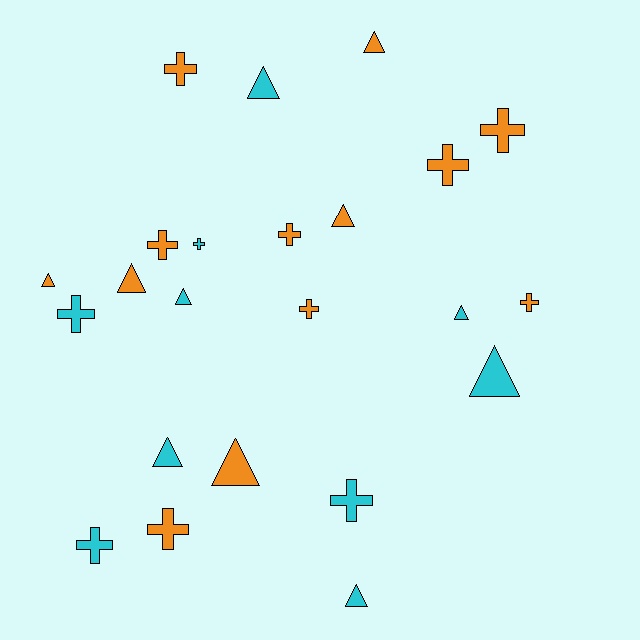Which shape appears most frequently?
Cross, with 12 objects.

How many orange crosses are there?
There are 8 orange crosses.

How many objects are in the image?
There are 23 objects.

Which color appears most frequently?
Orange, with 13 objects.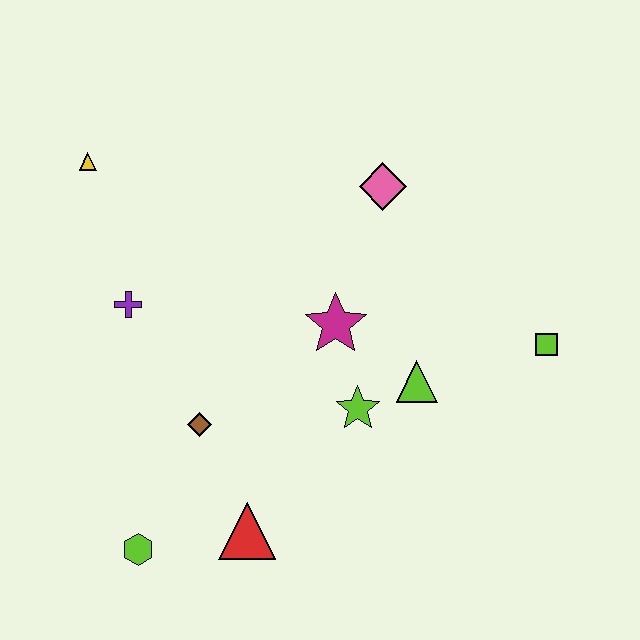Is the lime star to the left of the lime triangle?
Yes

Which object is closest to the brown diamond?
The red triangle is closest to the brown diamond.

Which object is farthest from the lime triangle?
The yellow triangle is farthest from the lime triangle.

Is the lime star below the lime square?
Yes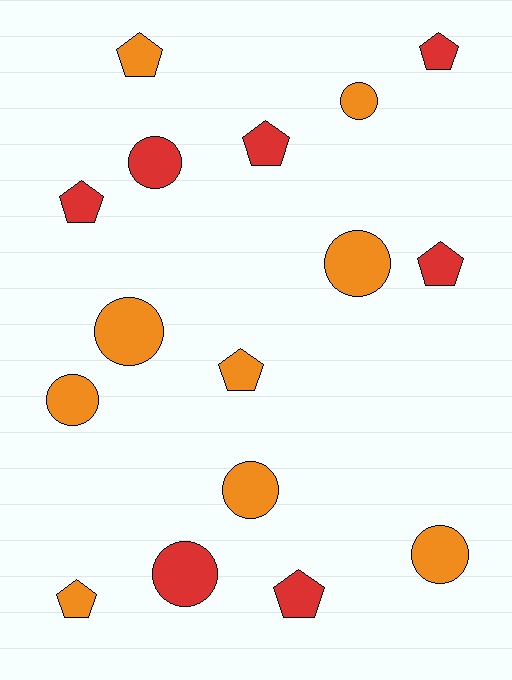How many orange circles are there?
There are 6 orange circles.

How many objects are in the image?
There are 16 objects.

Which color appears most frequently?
Orange, with 9 objects.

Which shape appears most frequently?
Circle, with 8 objects.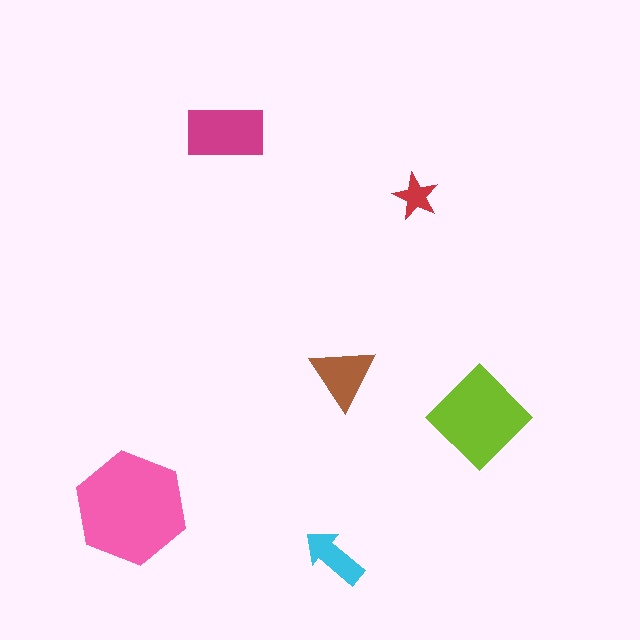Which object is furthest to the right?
The lime diamond is rightmost.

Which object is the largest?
The pink hexagon.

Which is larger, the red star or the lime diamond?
The lime diamond.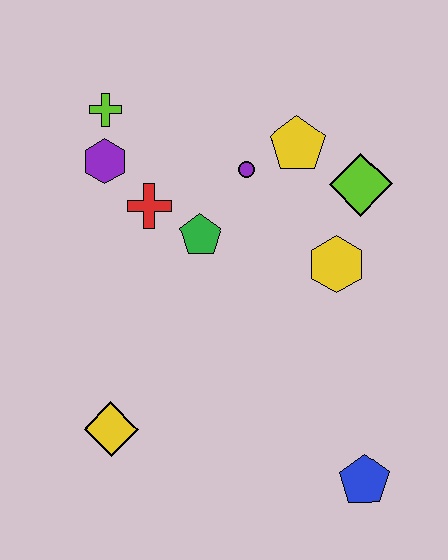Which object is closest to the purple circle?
The yellow pentagon is closest to the purple circle.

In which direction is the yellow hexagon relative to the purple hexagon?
The yellow hexagon is to the right of the purple hexagon.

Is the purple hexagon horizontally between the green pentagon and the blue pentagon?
No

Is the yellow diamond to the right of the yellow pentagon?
No